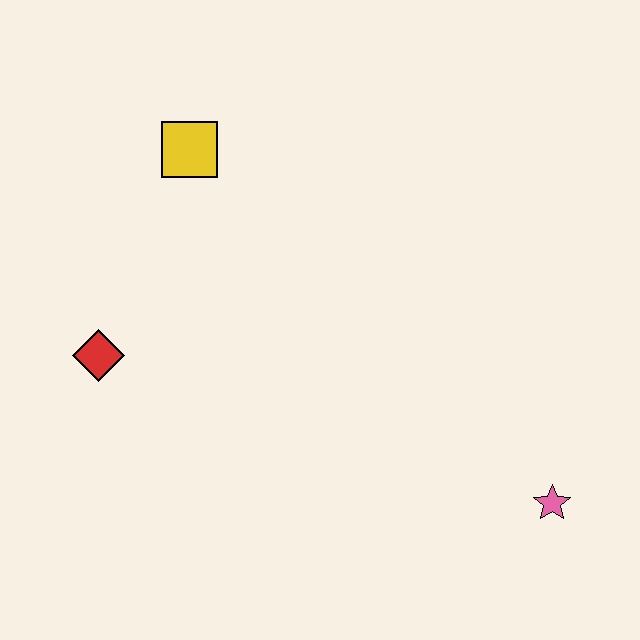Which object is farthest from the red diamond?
The pink star is farthest from the red diamond.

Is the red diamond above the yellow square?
No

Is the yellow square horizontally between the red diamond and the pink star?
Yes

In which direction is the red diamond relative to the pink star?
The red diamond is to the left of the pink star.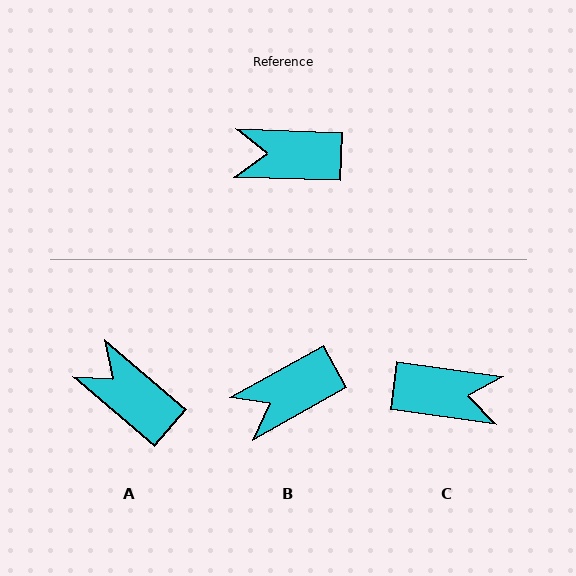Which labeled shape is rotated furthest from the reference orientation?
C, about 174 degrees away.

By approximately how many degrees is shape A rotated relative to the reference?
Approximately 39 degrees clockwise.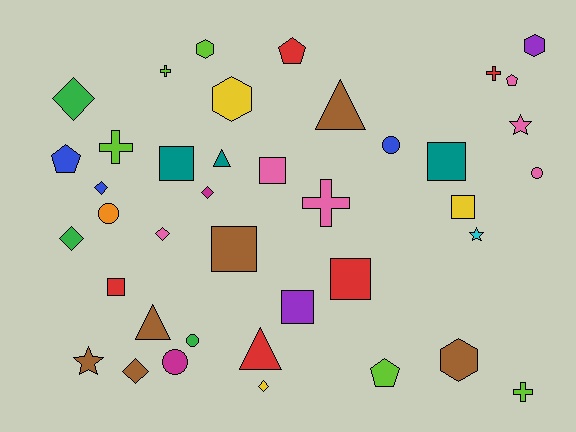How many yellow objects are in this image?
There are 3 yellow objects.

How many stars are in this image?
There are 3 stars.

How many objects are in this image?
There are 40 objects.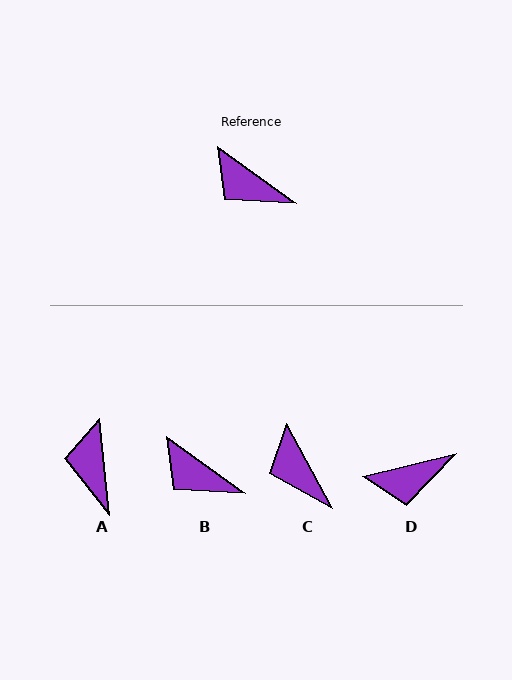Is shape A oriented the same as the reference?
No, it is off by about 49 degrees.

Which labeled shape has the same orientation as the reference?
B.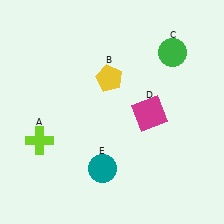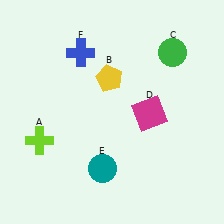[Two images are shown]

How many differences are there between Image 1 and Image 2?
There is 1 difference between the two images.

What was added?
A blue cross (F) was added in Image 2.